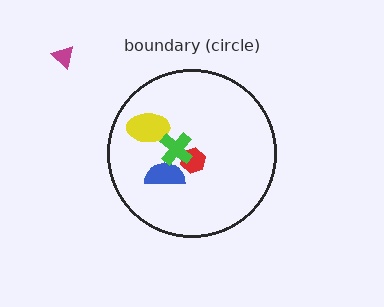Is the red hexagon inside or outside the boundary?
Inside.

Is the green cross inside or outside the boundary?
Inside.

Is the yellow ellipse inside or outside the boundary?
Inside.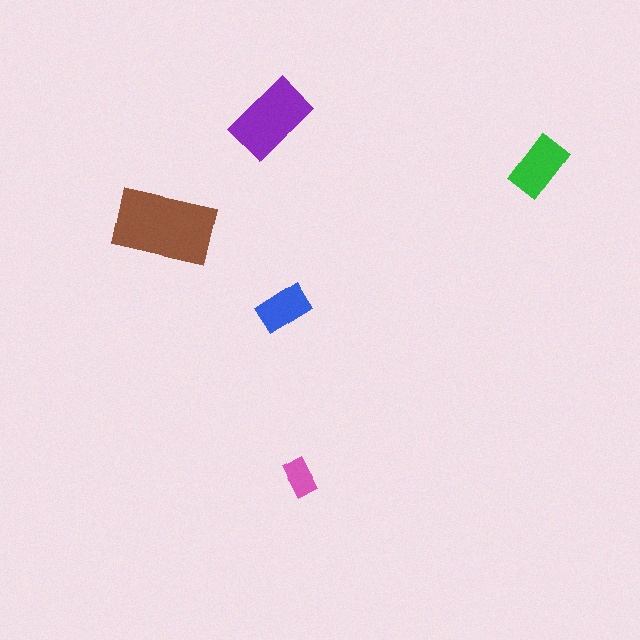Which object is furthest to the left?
The brown rectangle is leftmost.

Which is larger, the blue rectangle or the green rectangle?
The green one.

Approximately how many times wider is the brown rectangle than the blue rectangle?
About 2 times wider.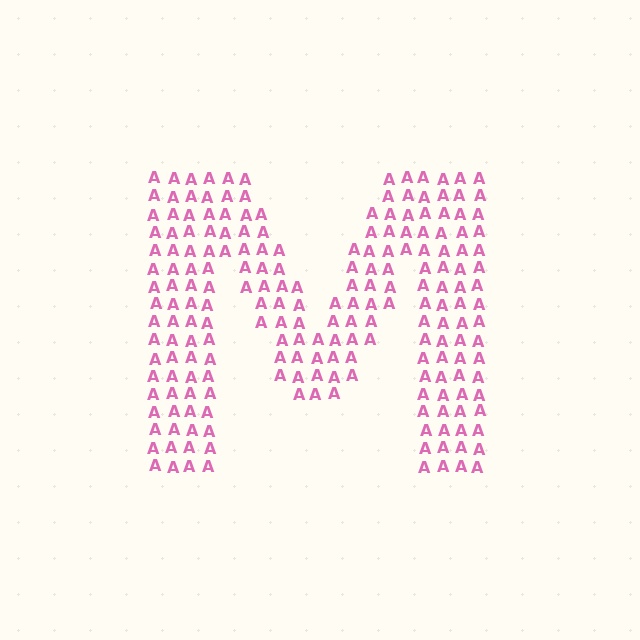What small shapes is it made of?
It is made of small letter A's.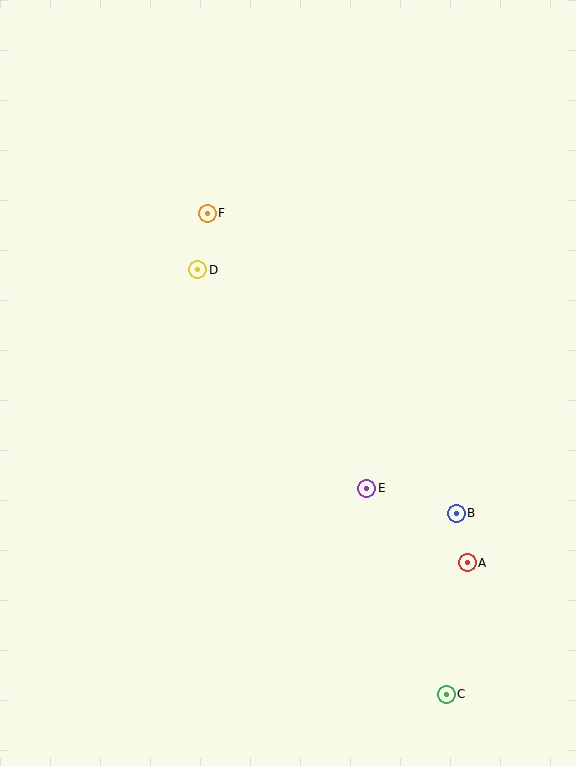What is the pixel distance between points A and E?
The distance between A and E is 125 pixels.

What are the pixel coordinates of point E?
Point E is at (367, 488).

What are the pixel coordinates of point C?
Point C is at (446, 694).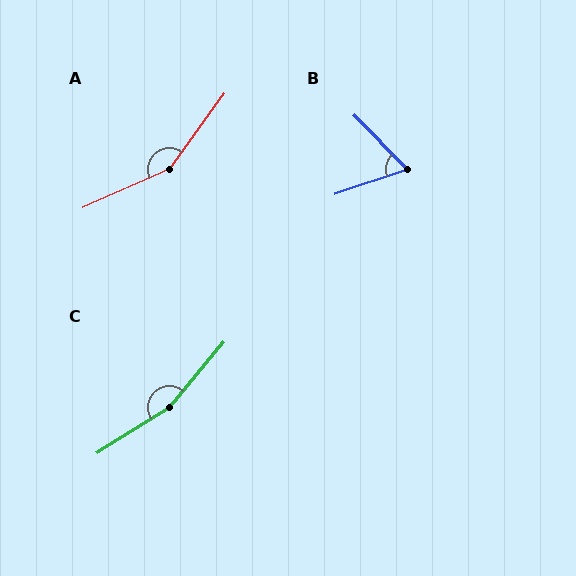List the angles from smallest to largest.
B (64°), A (150°), C (162°).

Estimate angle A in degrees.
Approximately 150 degrees.